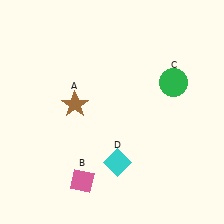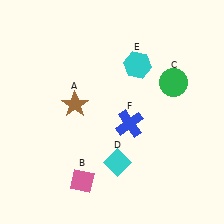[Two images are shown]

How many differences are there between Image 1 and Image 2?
There are 2 differences between the two images.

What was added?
A cyan hexagon (E), a blue cross (F) were added in Image 2.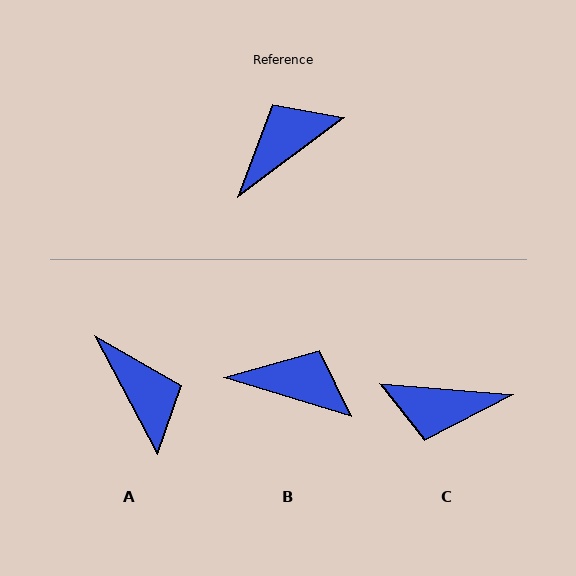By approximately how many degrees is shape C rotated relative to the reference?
Approximately 139 degrees counter-clockwise.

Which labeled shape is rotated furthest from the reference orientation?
C, about 139 degrees away.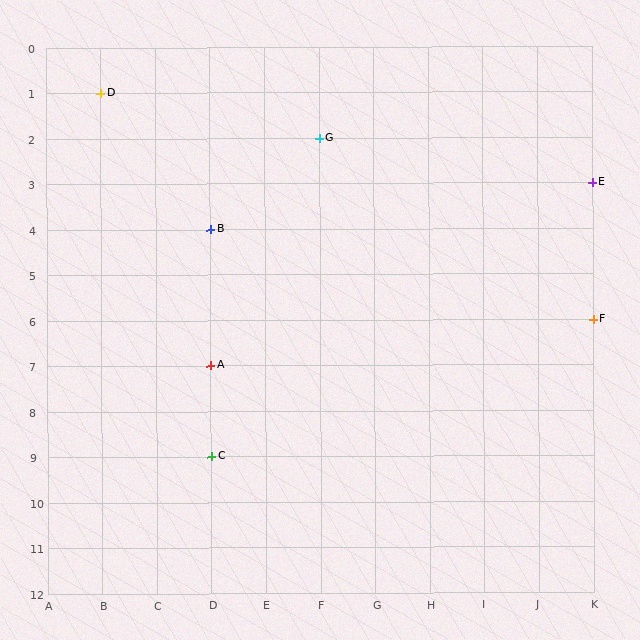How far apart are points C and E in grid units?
Points C and E are 7 columns and 6 rows apart (about 9.2 grid units diagonally).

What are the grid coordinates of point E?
Point E is at grid coordinates (K, 3).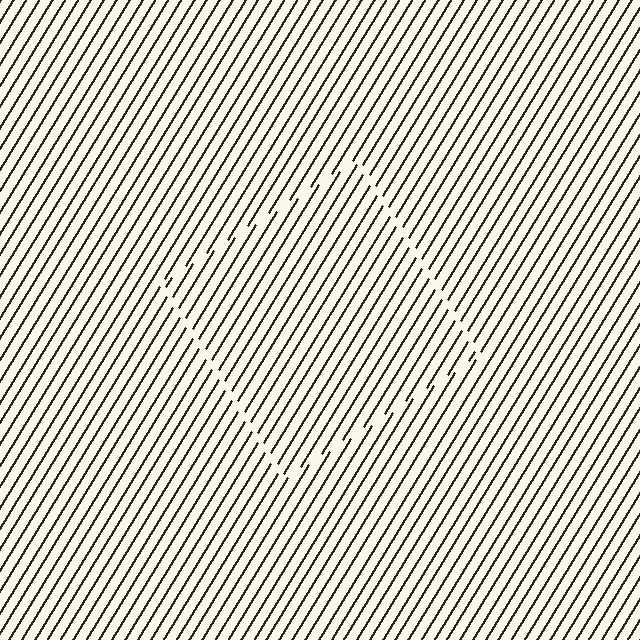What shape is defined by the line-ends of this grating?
An illusory square. The interior of the shape contains the same grating, shifted by half a period — the contour is defined by the phase discontinuity where line-ends from the inner and outer gratings abut.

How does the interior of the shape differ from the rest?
The interior of the shape contains the same grating, shifted by half a period — the contour is defined by the phase discontinuity where line-ends from the inner and outer gratings abut.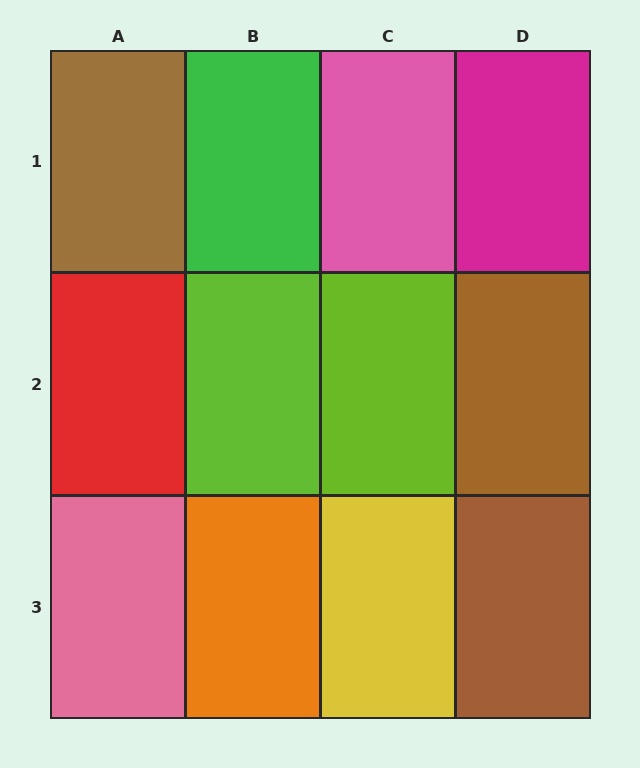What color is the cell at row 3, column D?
Brown.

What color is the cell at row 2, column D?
Brown.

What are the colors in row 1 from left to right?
Brown, green, pink, magenta.